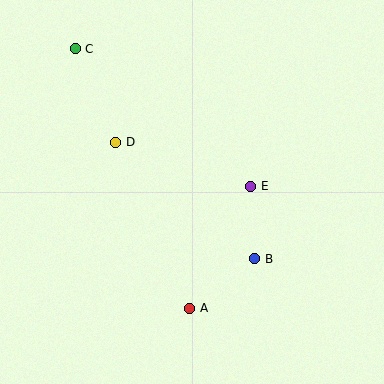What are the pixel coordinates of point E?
Point E is at (251, 186).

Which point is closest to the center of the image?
Point E at (251, 186) is closest to the center.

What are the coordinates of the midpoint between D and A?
The midpoint between D and A is at (153, 225).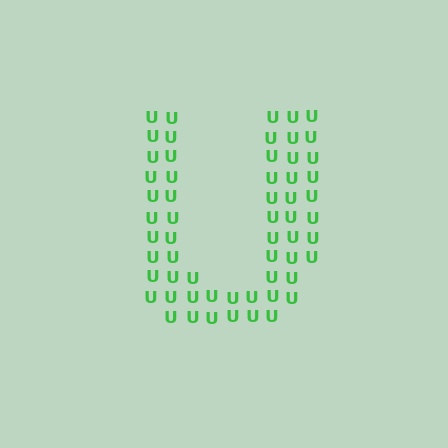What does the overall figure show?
The overall figure shows the letter U.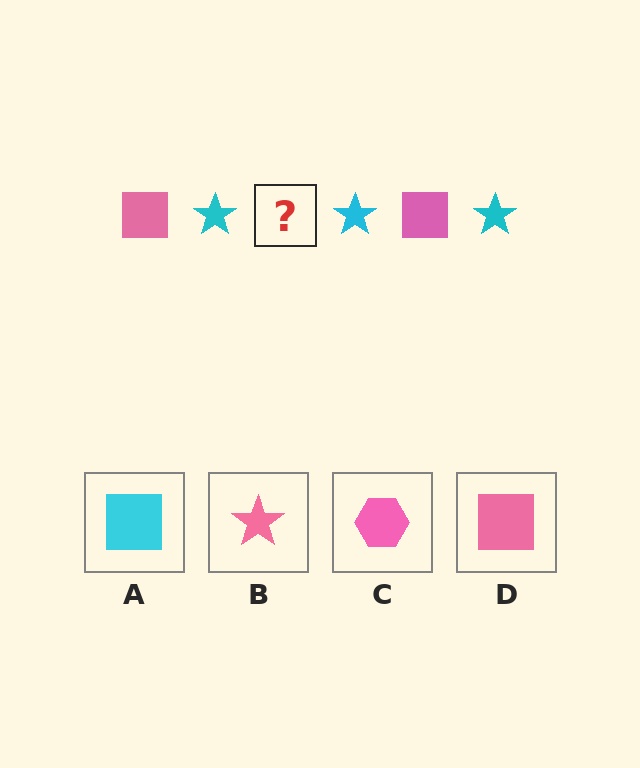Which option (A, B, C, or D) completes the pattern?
D.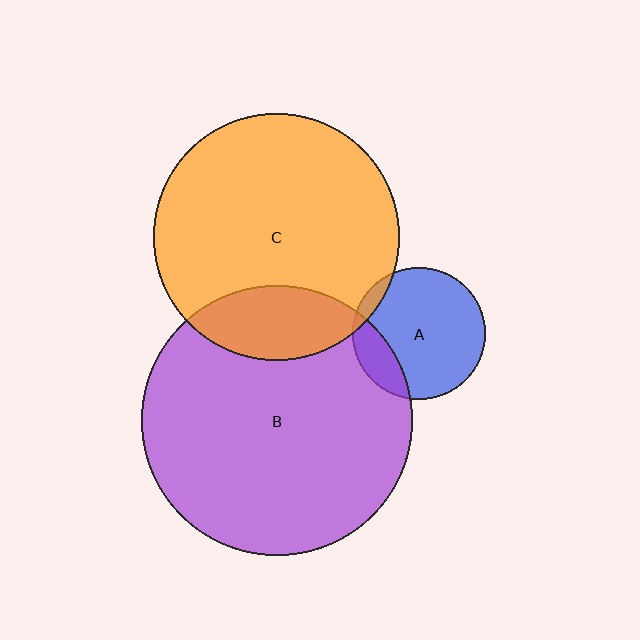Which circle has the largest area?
Circle B (purple).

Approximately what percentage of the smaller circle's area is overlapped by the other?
Approximately 20%.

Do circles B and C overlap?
Yes.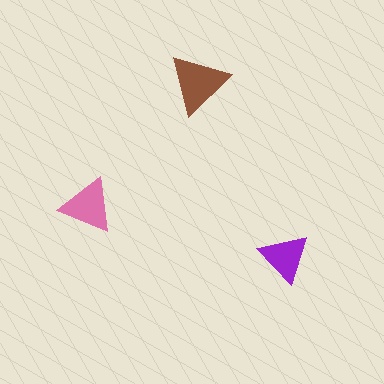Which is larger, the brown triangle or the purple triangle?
The brown one.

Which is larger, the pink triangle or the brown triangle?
The brown one.